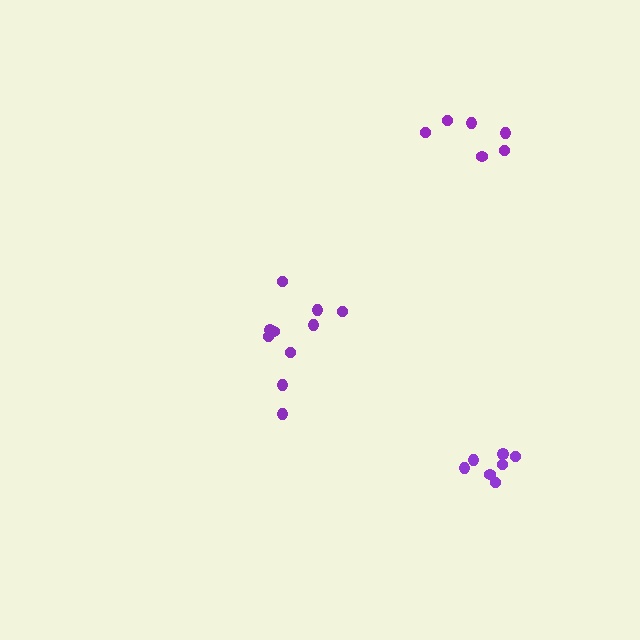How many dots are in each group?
Group 1: 6 dots, Group 2: 7 dots, Group 3: 10 dots (23 total).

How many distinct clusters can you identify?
There are 3 distinct clusters.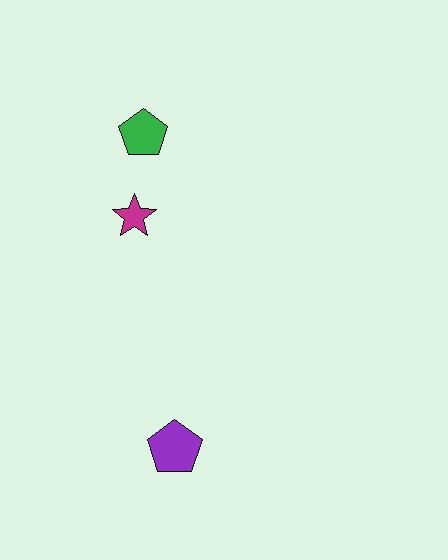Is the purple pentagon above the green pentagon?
No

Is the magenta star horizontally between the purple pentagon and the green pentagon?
No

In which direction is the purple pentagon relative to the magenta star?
The purple pentagon is below the magenta star.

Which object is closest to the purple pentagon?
The magenta star is closest to the purple pentagon.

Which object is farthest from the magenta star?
The purple pentagon is farthest from the magenta star.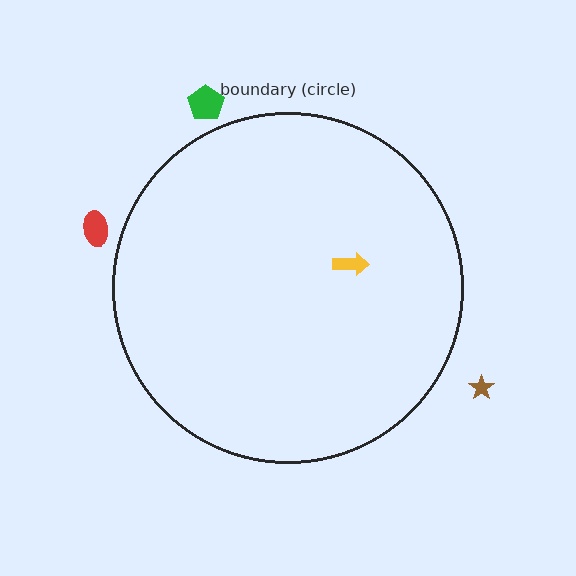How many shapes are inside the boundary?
1 inside, 3 outside.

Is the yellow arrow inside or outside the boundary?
Inside.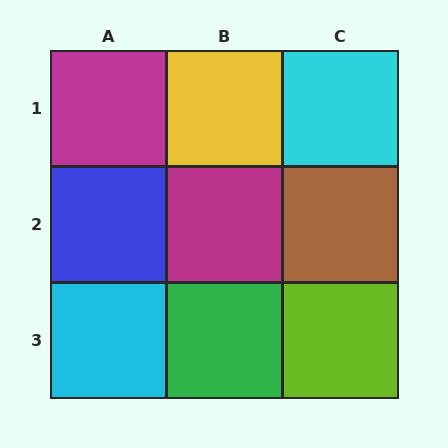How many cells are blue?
1 cell is blue.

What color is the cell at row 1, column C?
Cyan.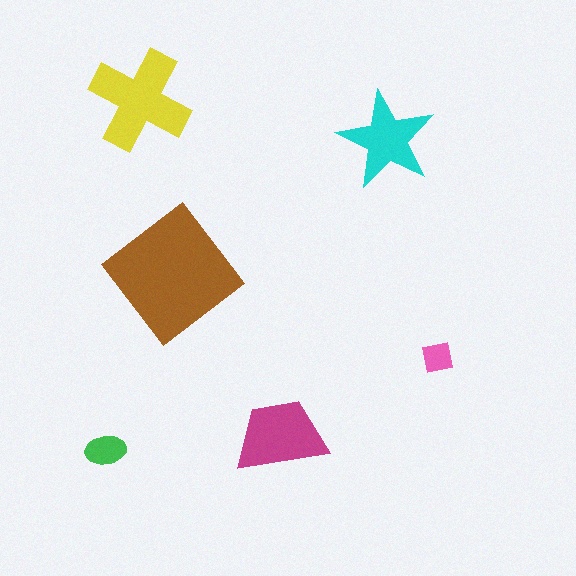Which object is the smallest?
The pink square.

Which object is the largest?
The brown diamond.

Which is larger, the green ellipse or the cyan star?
The cyan star.